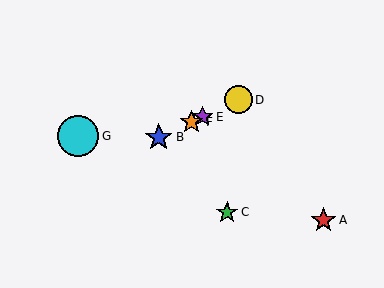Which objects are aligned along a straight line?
Objects B, D, E, F are aligned along a straight line.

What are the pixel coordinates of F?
Object F is at (191, 122).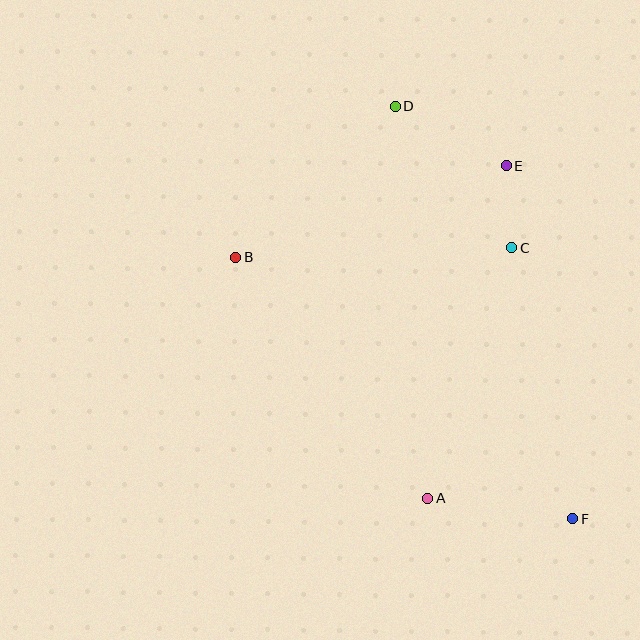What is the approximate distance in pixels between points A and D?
The distance between A and D is approximately 394 pixels.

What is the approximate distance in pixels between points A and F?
The distance between A and F is approximately 146 pixels.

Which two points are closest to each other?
Points C and E are closest to each other.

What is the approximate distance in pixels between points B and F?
The distance between B and F is approximately 426 pixels.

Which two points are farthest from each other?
Points D and F are farthest from each other.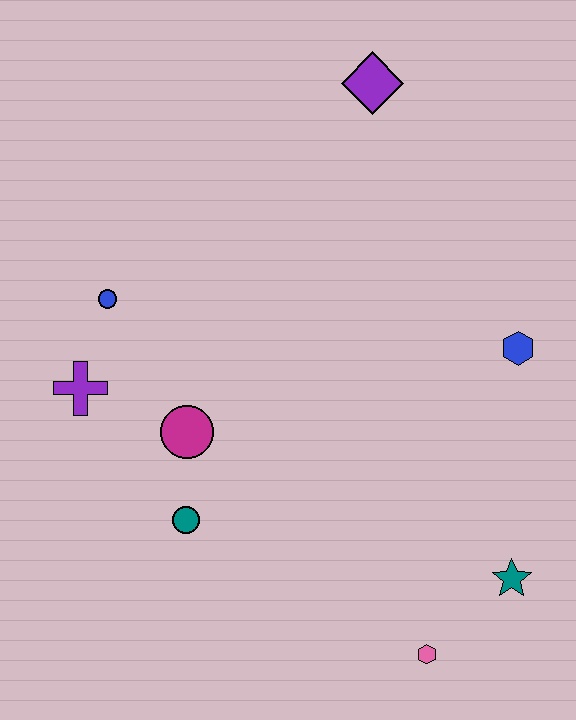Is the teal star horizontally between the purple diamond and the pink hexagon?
No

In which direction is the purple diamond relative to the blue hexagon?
The purple diamond is above the blue hexagon.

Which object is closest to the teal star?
The pink hexagon is closest to the teal star.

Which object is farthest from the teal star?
The purple diamond is farthest from the teal star.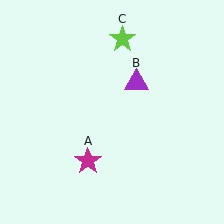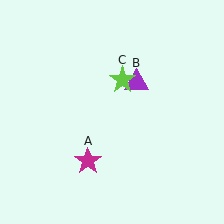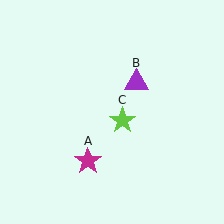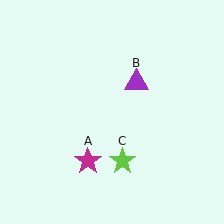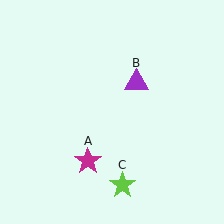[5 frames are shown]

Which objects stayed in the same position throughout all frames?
Magenta star (object A) and purple triangle (object B) remained stationary.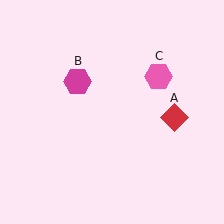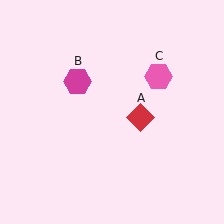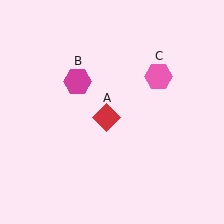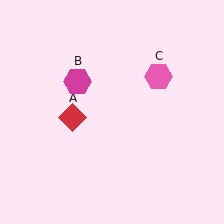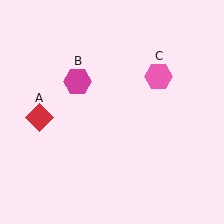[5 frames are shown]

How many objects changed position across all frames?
1 object changed position: red diamond (object A).